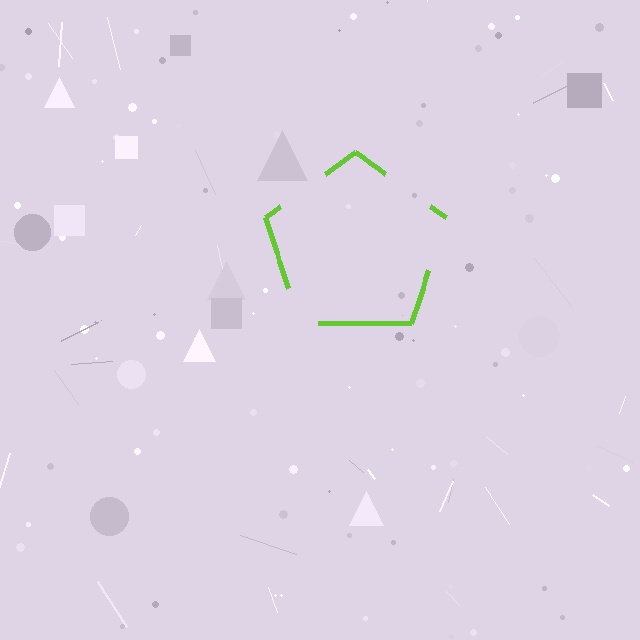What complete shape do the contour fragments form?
The contour fragments form a pentagon.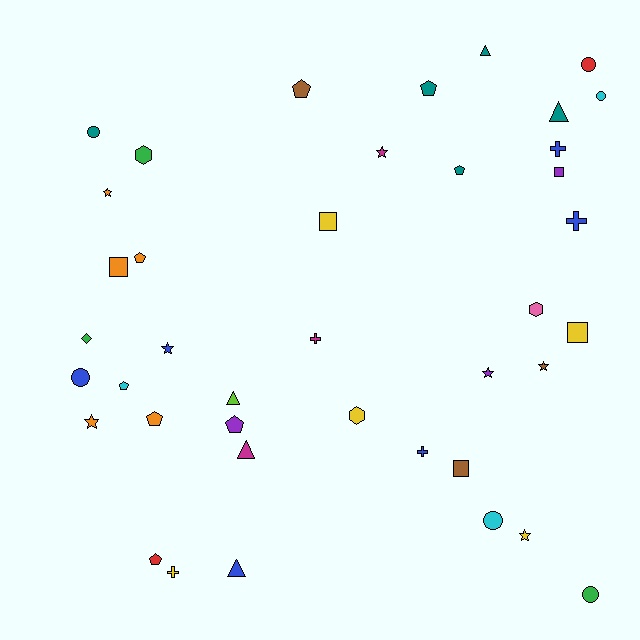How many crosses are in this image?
There are 5 crosses.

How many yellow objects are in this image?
There are 5 yellow objects.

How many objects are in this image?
There are 40 objects.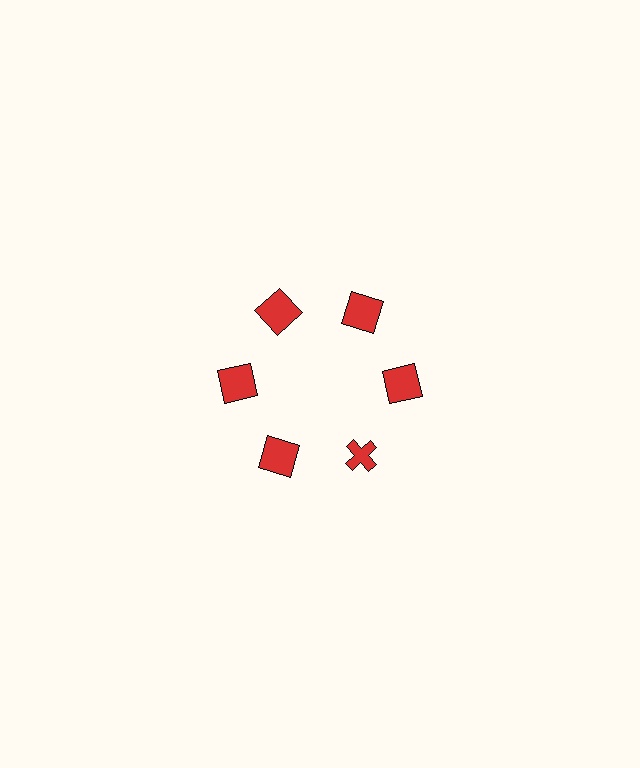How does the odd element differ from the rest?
It has a different shape: cross instead of square.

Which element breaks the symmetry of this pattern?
The red cross at roughly the 5 o'clock position breaks the symmetry. All other shapes are red squares.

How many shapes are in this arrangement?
There are 6 shapes arranged in a ring pattern.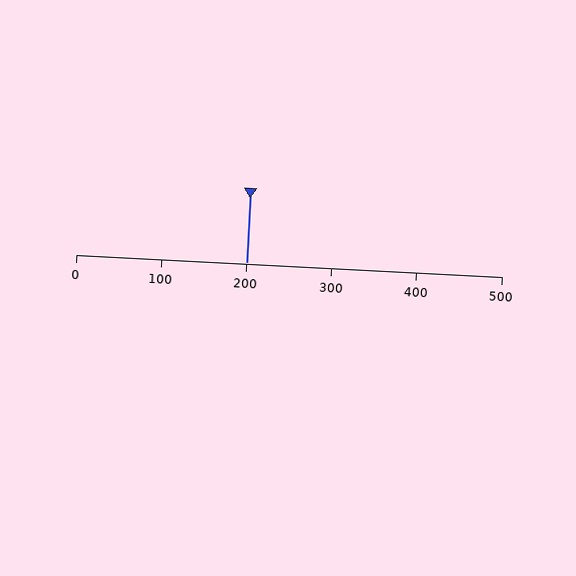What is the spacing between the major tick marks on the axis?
The major ticks are spaced 100 apart.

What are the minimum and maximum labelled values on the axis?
The axis runs from 0 to 500.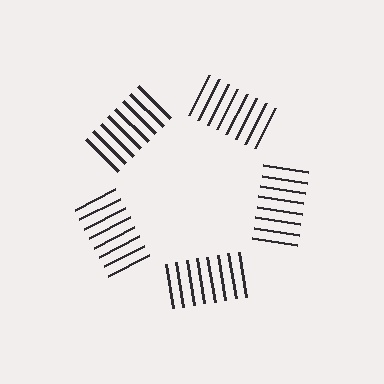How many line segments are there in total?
40 — 8 along each of the 5 edges.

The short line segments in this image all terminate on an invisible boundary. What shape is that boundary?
An illusory pentagon — the line segments terminate on its edges but no continuous stroke is drawn.